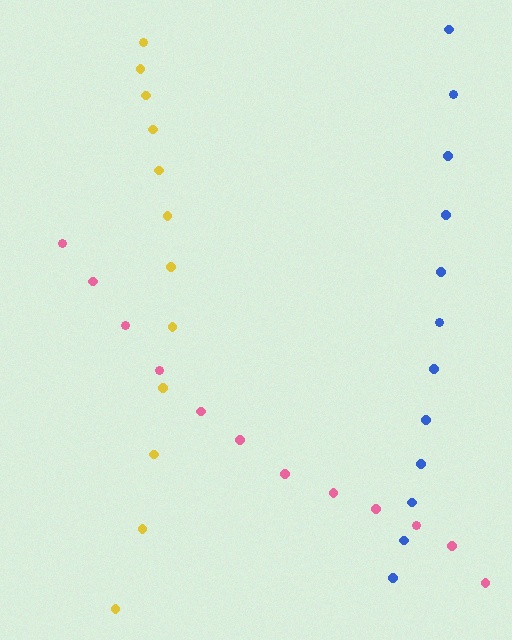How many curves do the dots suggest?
There are 3 distinct paths.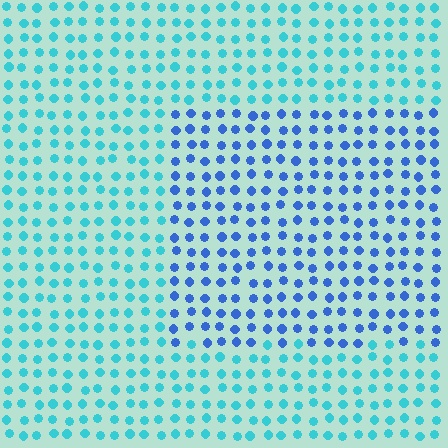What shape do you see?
I see a rectangle.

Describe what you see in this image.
The image is filled with small cyan elements in a uniform arrangement. A rectangle-shaped region is visible where the elements are tinted to a slightly different hue, forming a subtle color boundary.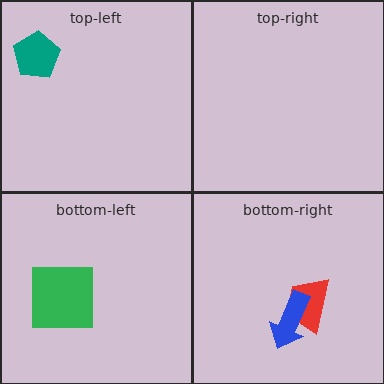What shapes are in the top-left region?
The teal pentagon.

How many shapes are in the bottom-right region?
2.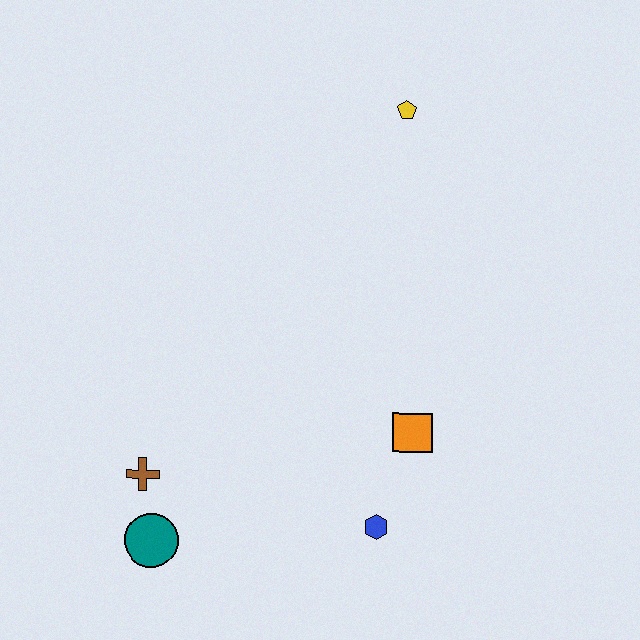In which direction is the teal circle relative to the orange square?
The teal circle is to the left of the orange square.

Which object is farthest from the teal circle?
The yellow pentagon is farthest from the teal circle.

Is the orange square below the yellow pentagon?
Yes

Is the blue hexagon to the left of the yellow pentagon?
Yes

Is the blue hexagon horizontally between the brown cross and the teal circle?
No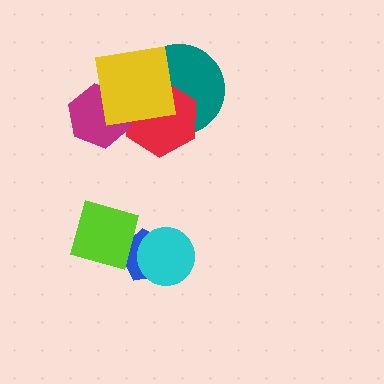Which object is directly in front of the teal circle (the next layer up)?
The red hexagon is directly in front of the teal circle.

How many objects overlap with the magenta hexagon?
2 objects overlap with the magenta hexagon.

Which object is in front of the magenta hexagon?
The yellow square is in front of the magenta hexagon.